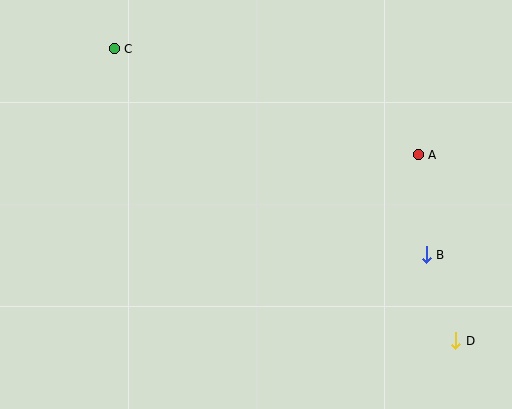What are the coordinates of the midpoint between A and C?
The midpoint between A and C is at (266, 102).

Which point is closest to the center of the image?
Point A at (418, 155) is closest to the center.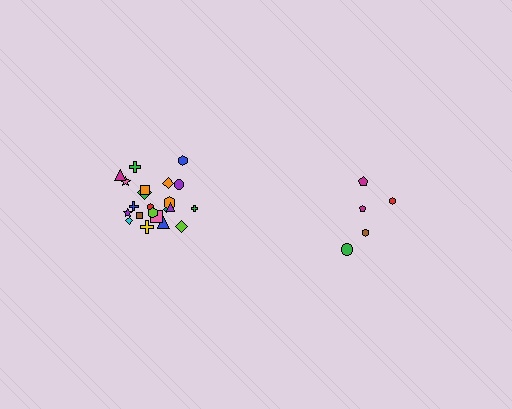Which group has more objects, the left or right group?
The left group.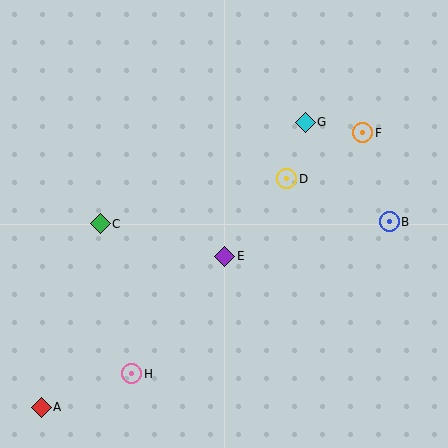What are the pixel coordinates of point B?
Point B is at (389, 222).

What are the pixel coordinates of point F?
Point F is at (363, 133).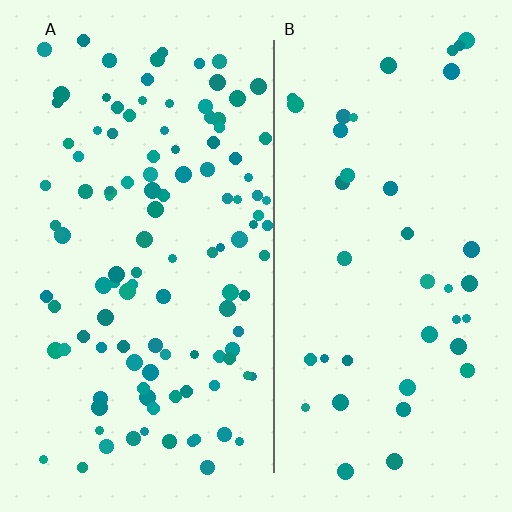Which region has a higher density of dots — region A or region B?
A (the left).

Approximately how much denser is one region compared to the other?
Approximately 2.8× — region A over region B.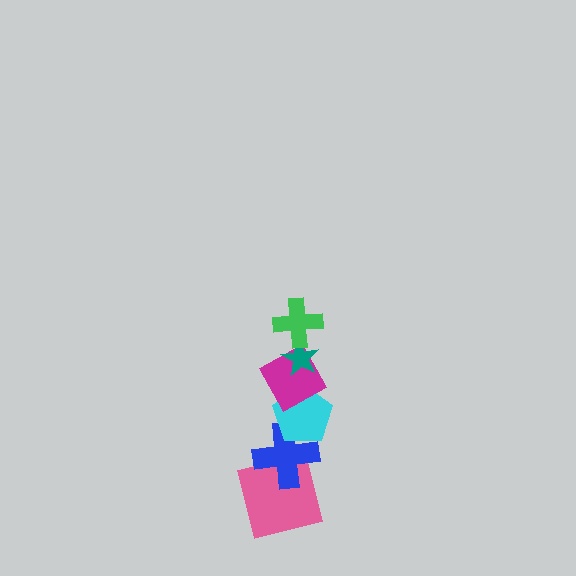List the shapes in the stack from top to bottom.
From top to bottom: the green cross, the teal star, the magenta square, the cyan pentagon, the blue cross, the pink square.